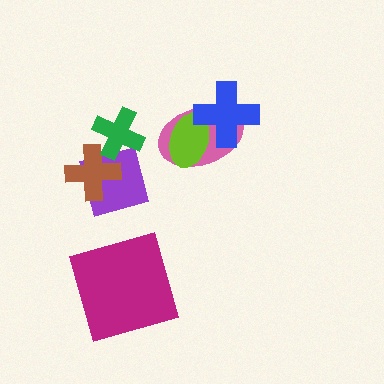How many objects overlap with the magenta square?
0 objects overlap with the magenta square.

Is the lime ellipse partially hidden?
Yes, it is partially covered by another shape.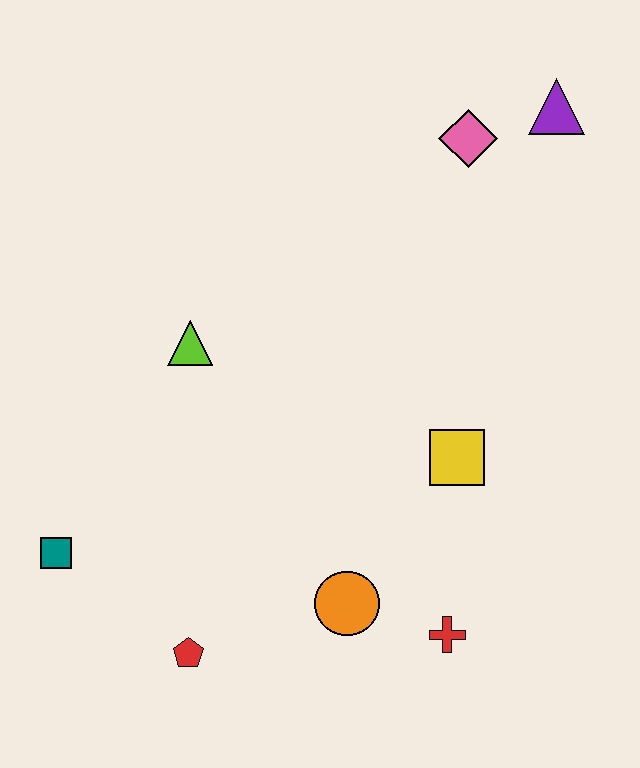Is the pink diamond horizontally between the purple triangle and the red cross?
Yes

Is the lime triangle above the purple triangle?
No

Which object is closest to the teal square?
The red pentagon is closest to the teal square.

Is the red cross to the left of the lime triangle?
No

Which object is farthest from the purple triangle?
The teal square is farthest from the purple triangle.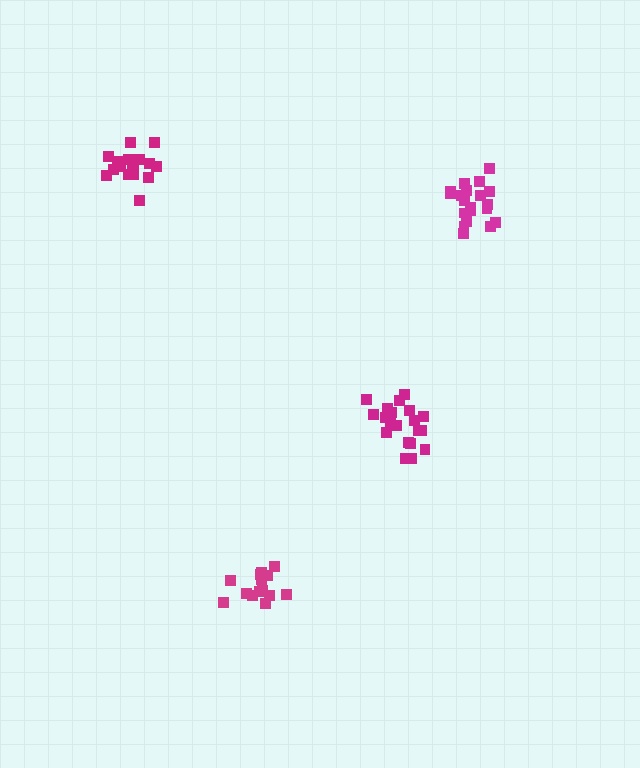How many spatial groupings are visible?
There are 4 spatial groupings.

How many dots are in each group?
Group 1: 17 dots, Group 2: 20 dots, Group 3: 15 dots, Group 4: 20 dots (72 total).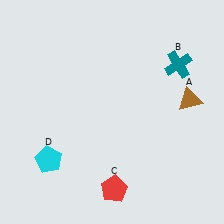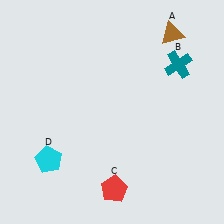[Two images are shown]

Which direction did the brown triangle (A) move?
The brown triangle (A) moved up.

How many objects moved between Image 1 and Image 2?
1 object moved between the two images.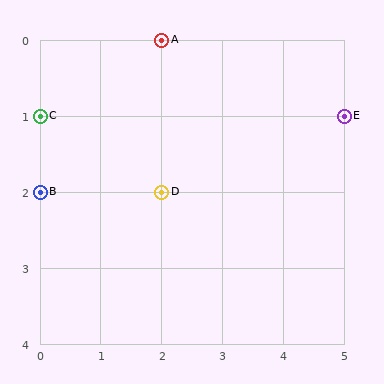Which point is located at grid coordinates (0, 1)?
Point C is at (0, 1).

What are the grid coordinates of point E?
Point E is at grid coordinates (5, 1).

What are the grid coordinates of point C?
Point C is at grid coordinates (0, 1).